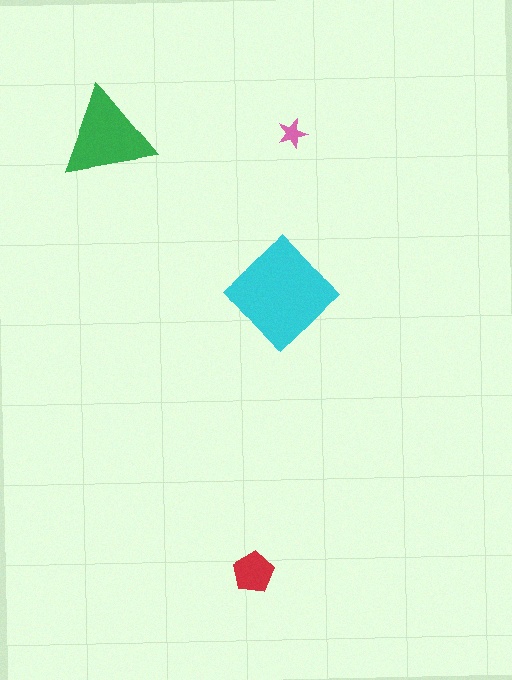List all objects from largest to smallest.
The cyan diamond, the green triangle, the red pentagon, the pink star.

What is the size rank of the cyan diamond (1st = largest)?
1st.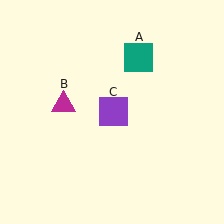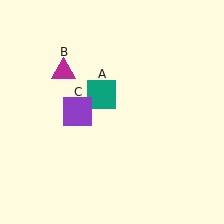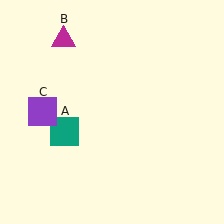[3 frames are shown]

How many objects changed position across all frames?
3 objects changed position: teal square (object A), magenta triangle (object B), purple square (object C).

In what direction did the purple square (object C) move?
The purple square (object C) moved left.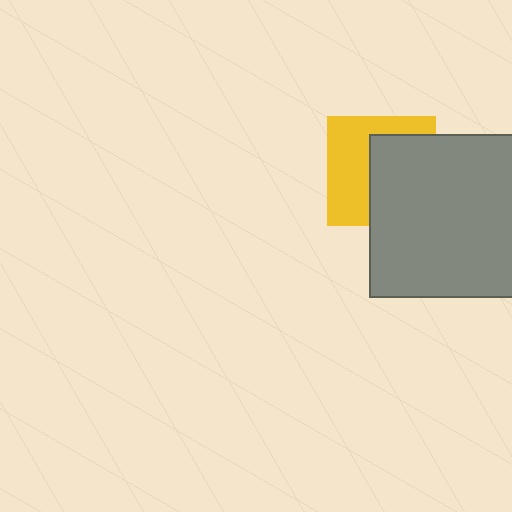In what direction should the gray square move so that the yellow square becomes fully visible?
The gray square should move right. That is the shortest direction to clear the overlap and leave the yellow square fully visible.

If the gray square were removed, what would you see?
You would see the complete yellow square.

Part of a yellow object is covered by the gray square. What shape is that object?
It is a square.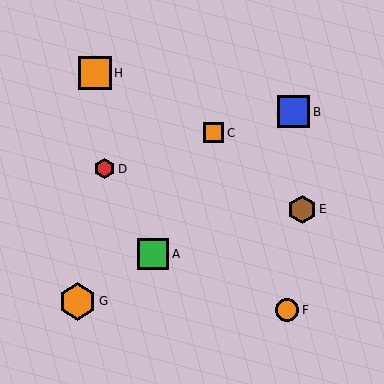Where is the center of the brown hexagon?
The center of the brown hexagon is at (302, 209).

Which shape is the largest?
The orange hexagon (labeled G) is the largest.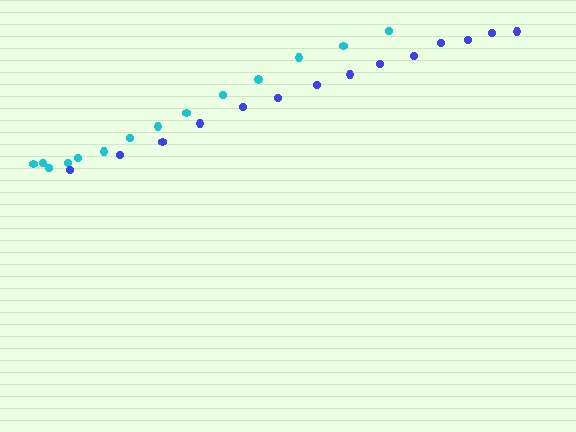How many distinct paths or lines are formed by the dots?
There are 2 distinct paths.